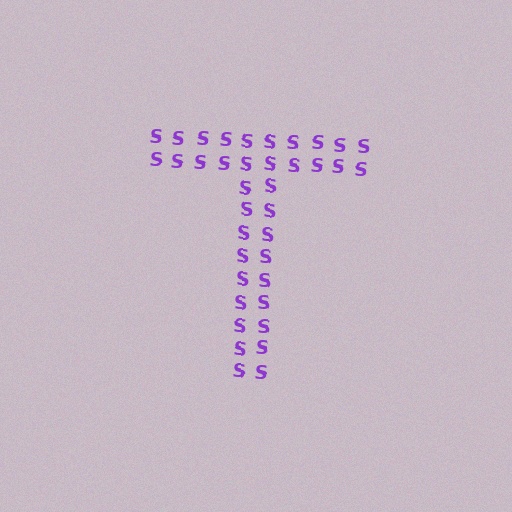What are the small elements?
The small elements are letter S's.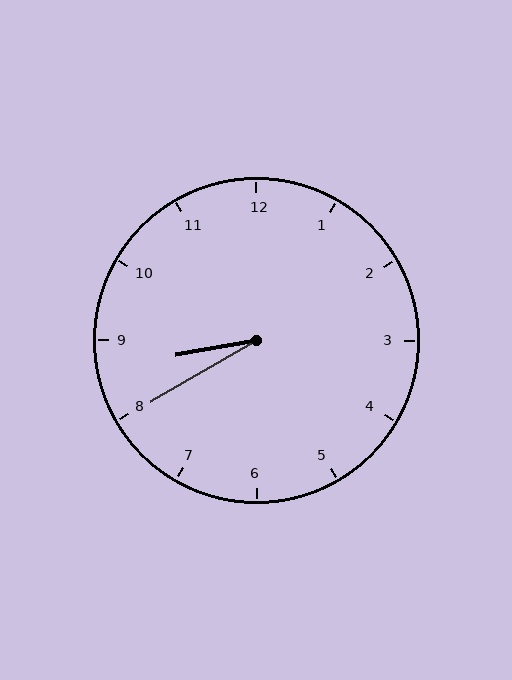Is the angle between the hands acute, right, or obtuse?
It is acute.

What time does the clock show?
8:40.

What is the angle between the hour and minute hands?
Approximately 20 degrees.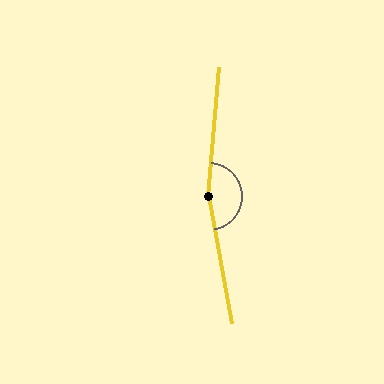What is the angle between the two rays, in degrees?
Approximately 165 degrees.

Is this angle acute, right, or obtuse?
It is obtuse.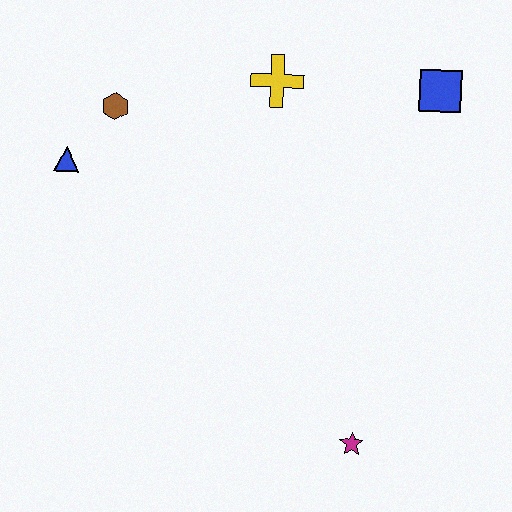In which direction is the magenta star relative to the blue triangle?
The magenta star is to the right of the blue triangle.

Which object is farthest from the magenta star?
The brown hexagon is farthest from the magenta star.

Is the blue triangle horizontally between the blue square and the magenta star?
No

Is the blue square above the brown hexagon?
Yes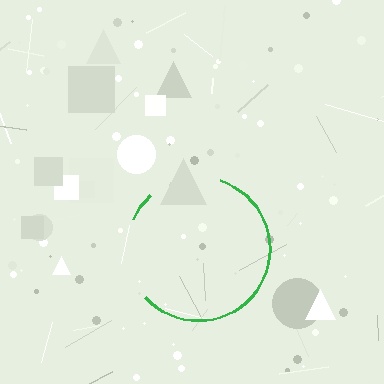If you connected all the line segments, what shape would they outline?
They would outline a circle.